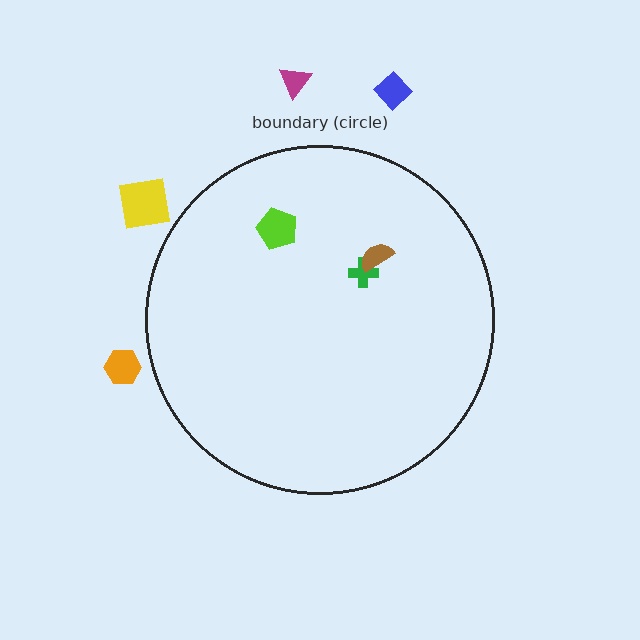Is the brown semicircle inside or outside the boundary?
Inside.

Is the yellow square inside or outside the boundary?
Outside.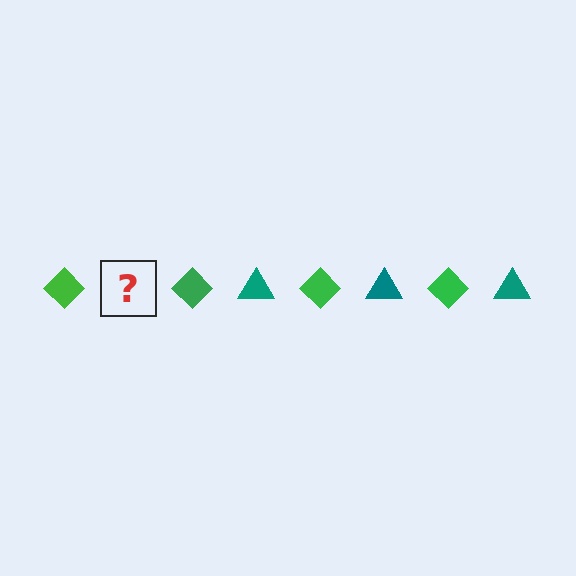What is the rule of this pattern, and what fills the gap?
The rule is that the pattern alternates between green diamond and teal triangle. The gap should be filled with a teal triangle.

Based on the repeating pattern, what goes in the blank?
The blank should be a teal triangle.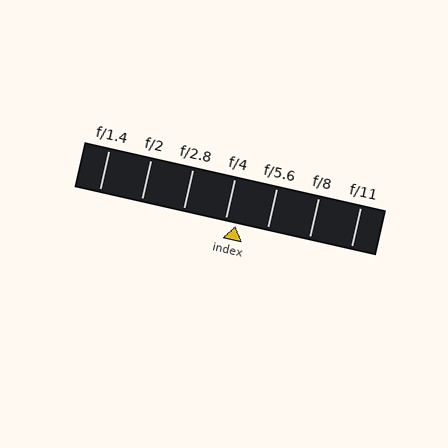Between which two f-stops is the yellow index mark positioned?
The index mark is between f/4 and f/5.6.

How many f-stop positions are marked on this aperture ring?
There are 7 f-stop positions marked.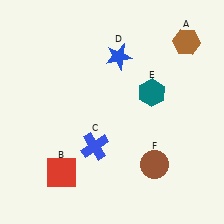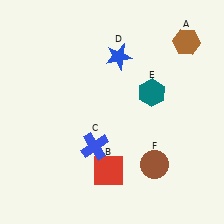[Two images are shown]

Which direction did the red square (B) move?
The red square (B) moved right.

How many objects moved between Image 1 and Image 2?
1 object moved between the two images.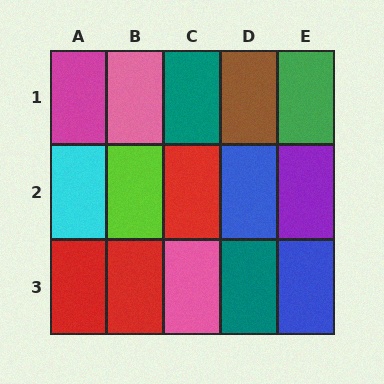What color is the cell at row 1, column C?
Teal.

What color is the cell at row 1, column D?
Brown.